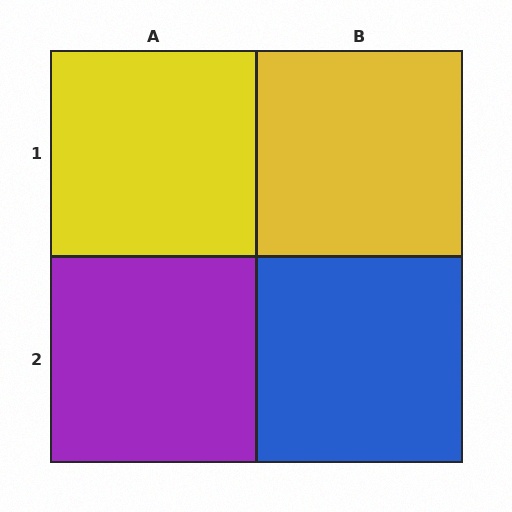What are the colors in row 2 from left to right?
Purple, blue.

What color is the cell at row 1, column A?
Yellow.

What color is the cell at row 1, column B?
Yellow.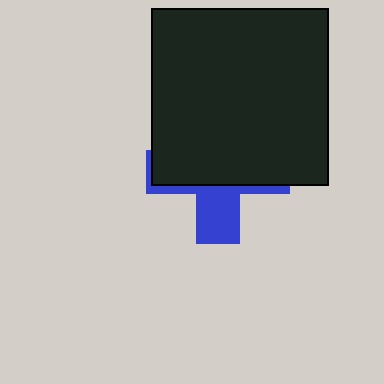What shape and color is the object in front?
The object in front is a black square.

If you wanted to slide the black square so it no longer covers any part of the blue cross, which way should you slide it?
Slide it up — that is the most direct way to separate the two shapes.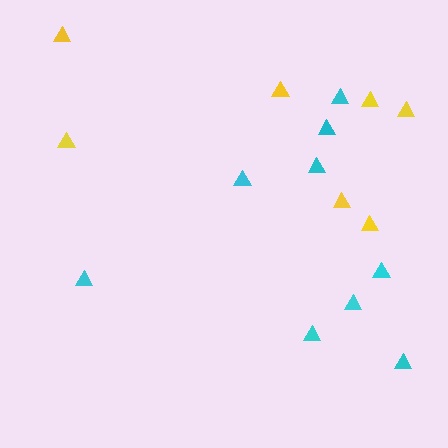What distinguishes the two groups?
There are 2 groups: one group of cyan triangles (9) and one group of yellow triangles (7).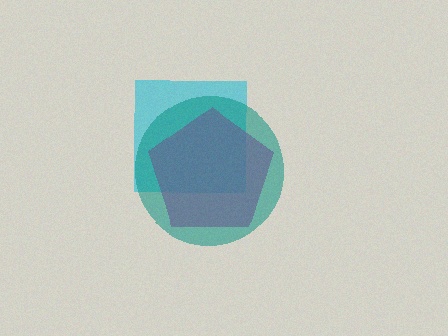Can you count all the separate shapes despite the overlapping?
Yes, there are 3 separate shapes.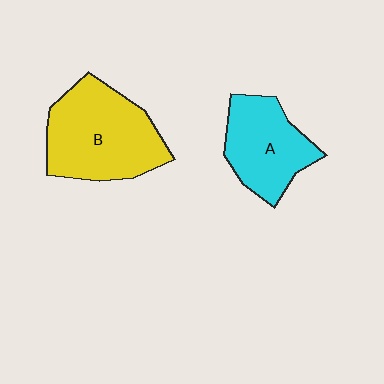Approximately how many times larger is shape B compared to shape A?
Approximately 1.4 times.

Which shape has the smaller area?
Shape A (cyan).